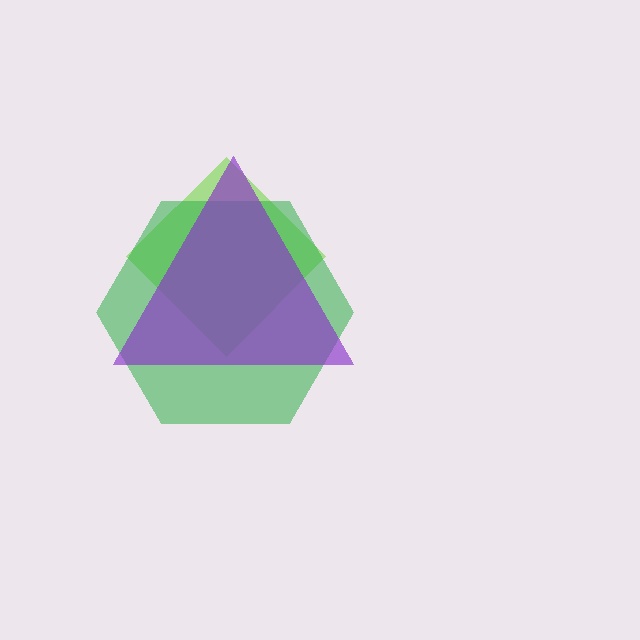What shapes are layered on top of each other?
The layered shapes are: a lime diamond, a green hexagon, a purple triangle.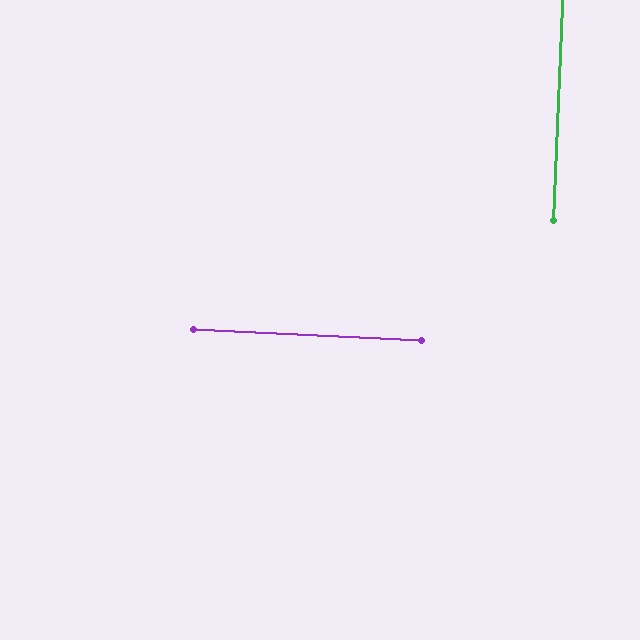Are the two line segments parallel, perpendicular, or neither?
Perpendicular — they meet at approximately 90°.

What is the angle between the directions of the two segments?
Approximately 90 degrees.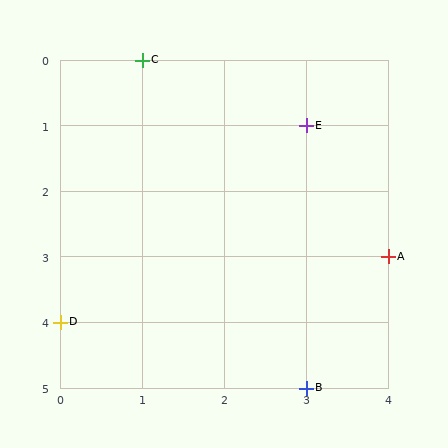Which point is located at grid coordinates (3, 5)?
Point B is at (3, 5).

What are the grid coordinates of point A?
Point A is at grid coordinates (4, 3).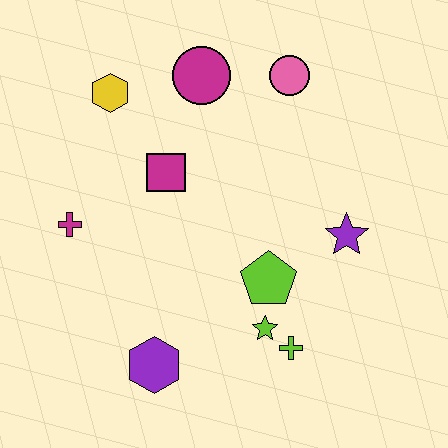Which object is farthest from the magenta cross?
The purple star is farthest from the magenta cross.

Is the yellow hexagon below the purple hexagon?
No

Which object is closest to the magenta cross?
The magenta square is closest to the magenta cross.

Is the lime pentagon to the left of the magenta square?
No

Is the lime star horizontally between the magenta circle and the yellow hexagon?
No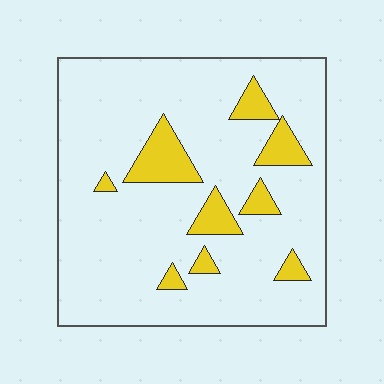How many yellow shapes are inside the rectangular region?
9.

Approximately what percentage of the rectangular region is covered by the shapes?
Approximately 15%.